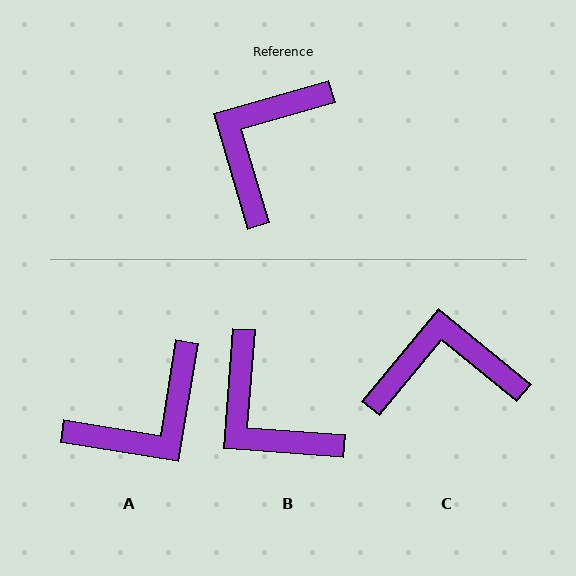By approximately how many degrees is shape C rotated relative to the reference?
Approximately 56 degrees clockwise.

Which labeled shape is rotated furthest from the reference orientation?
A, about 154 degrees away.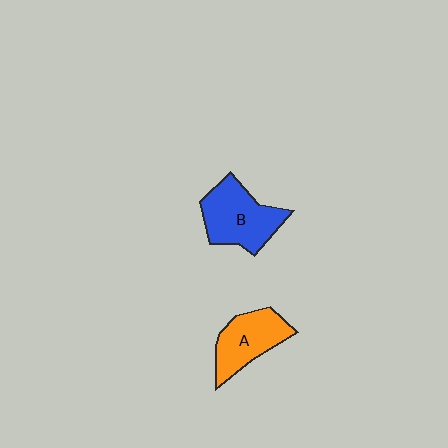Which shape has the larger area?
Shape B (blue).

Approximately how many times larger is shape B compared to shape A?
Approximately 1.2 times.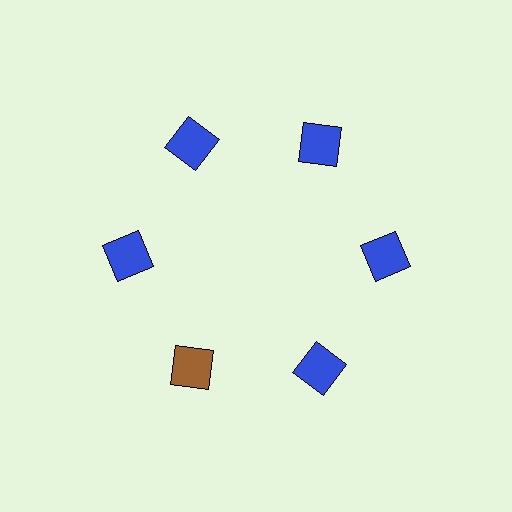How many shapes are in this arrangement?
There are 6 shapes arranged in a ring pattern.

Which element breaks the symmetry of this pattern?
The brown square at roughly the 7 o'clock position breaks the symmetry. All other shapes are blue squares.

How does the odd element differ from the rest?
It has a different color: brown instead of blue.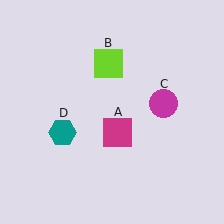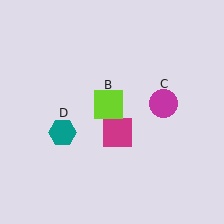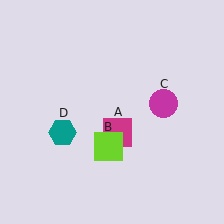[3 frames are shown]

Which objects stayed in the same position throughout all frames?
Magenta square (object A) and magenta circle (object C) and teal hexagon (object D) remained stationary.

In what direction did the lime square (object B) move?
The lime square (object B) moved down.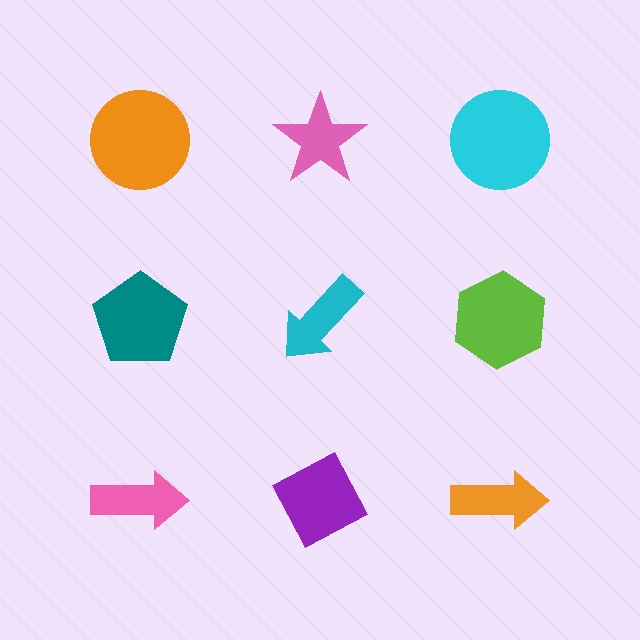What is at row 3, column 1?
A pink arrow.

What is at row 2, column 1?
A teal pentagon.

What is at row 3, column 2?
A purple diamond.